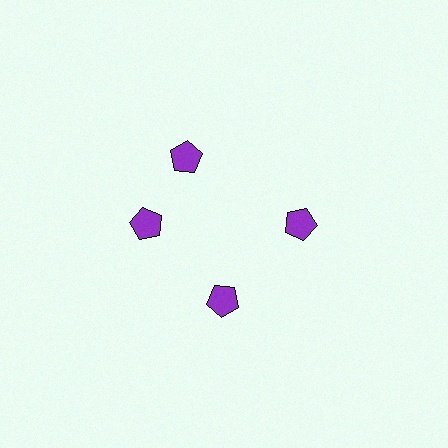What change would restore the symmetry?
The symmetry would be restored by rotating it back into even spacing with its neighbors so that all 4 pentagons sit at equal angles and equal distance from the center.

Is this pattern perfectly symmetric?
No. The 4 purple pentagons are arranged in a ring, but one element near the 12 o'clock position is rotated out of alignment along the ring, breaking the 4-fold rotational symmetry.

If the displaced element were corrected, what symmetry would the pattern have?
It would have 4-fold rotational symmetry — the pattern would map onto itself every 90 degrees.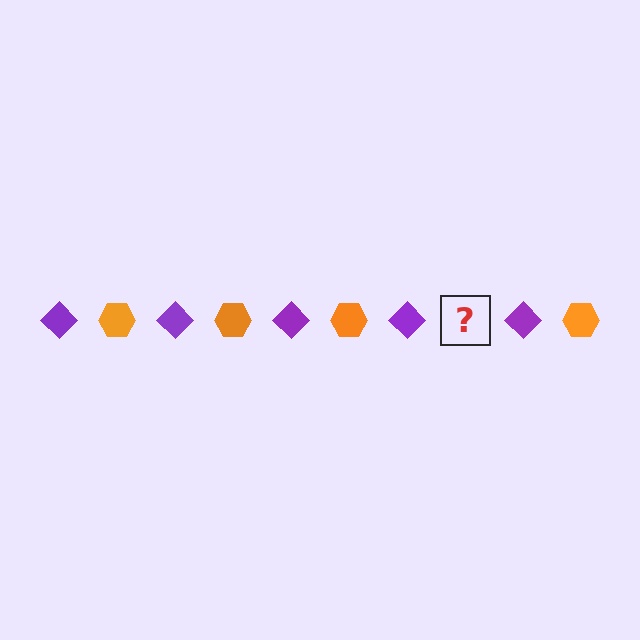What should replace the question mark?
The question mark should be replaced with an orange hexagon.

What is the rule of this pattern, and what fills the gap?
The rule is that the pattern alternates between purple diamond and orange hexagon. The gap should be filled with an orange hexagon.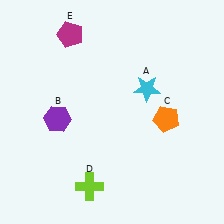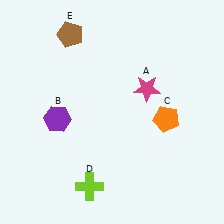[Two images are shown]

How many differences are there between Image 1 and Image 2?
There are 2 differences between the two images.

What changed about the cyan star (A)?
In Image 1, A is cyan. In Image 2, it changed to magenta.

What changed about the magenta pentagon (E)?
In Image 1, E is magenta. In Image 2, it changed to brown.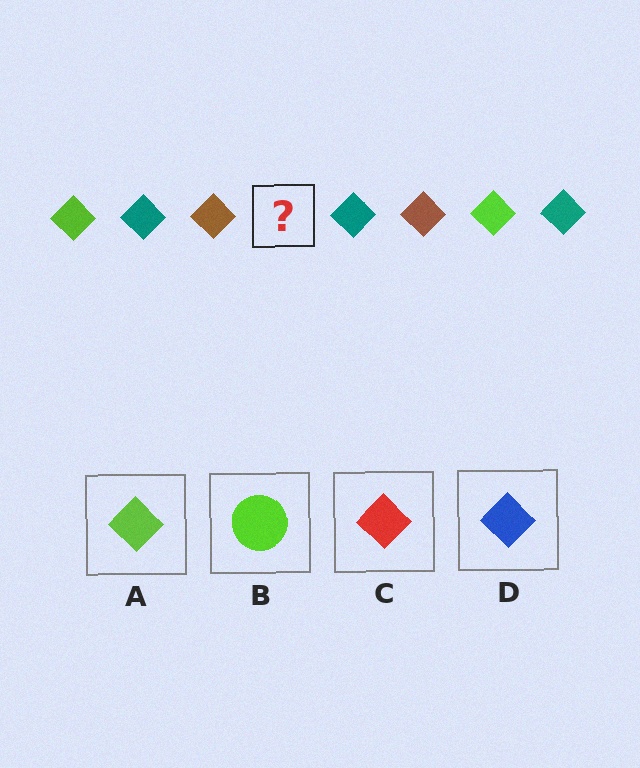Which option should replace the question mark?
Option A.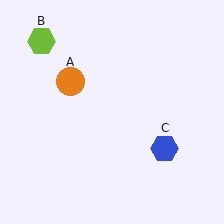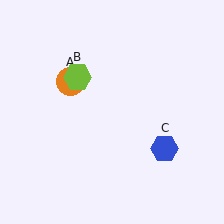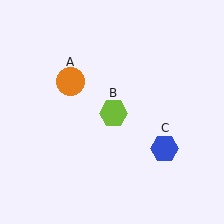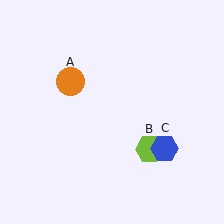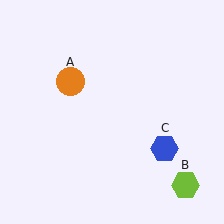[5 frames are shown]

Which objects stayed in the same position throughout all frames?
Orange circle (object A) and blue hexagon (object C) remained stationary.